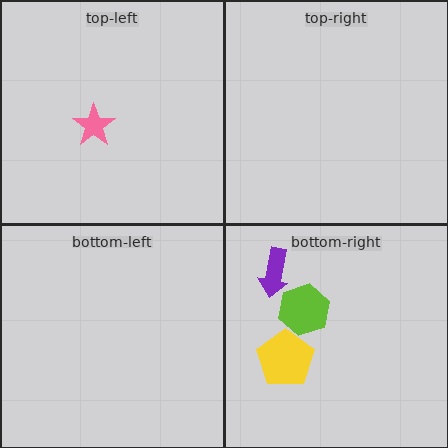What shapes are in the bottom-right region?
The purple arrow, the yellow pentagon, the lime hexagon.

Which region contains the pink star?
The top-left region.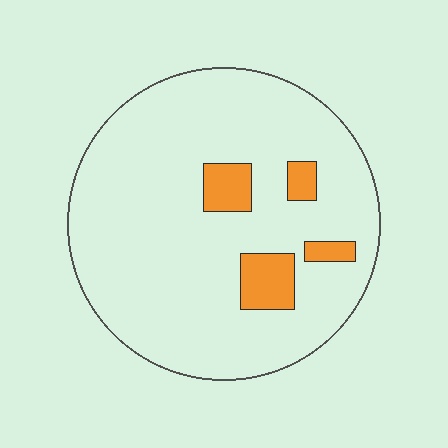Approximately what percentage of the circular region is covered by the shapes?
Approximately 10%.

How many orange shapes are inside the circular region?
4.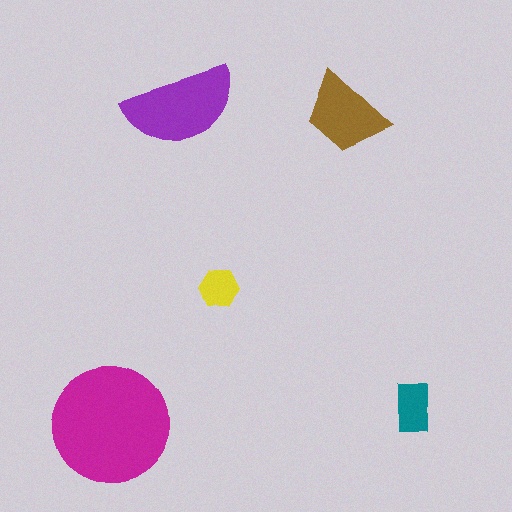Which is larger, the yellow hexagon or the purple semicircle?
The purple semicircle.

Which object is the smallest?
The yellow hexagon.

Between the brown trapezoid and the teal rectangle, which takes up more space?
The brown trapezoid.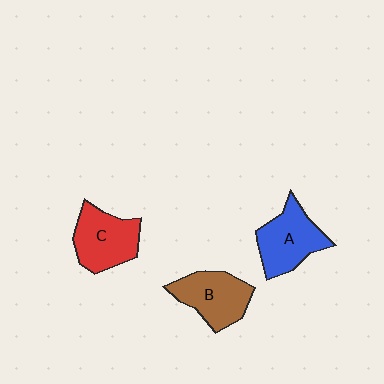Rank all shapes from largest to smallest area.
From largest to smallest: A (blue), C (red), B (brown).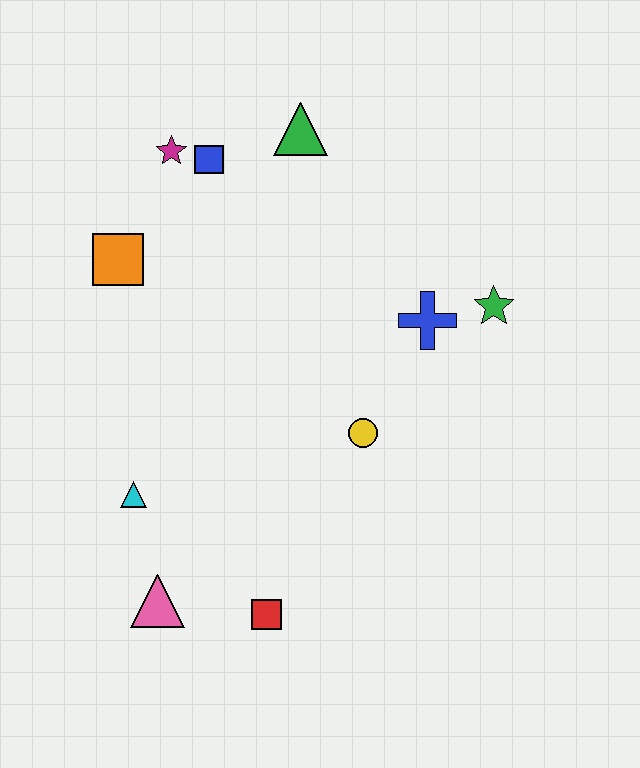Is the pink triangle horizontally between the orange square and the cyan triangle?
No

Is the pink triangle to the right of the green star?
No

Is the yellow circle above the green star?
No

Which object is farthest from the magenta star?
The red square is farthest from the magenta star.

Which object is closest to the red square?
The pink triangle is closest to the red square.